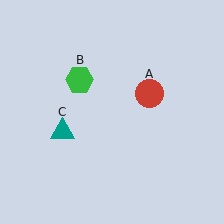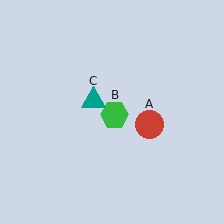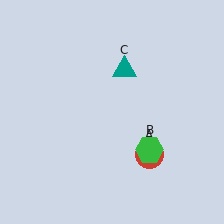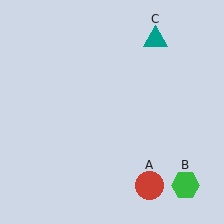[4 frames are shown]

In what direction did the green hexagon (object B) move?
The green hexagon (object B) moved down and to the right.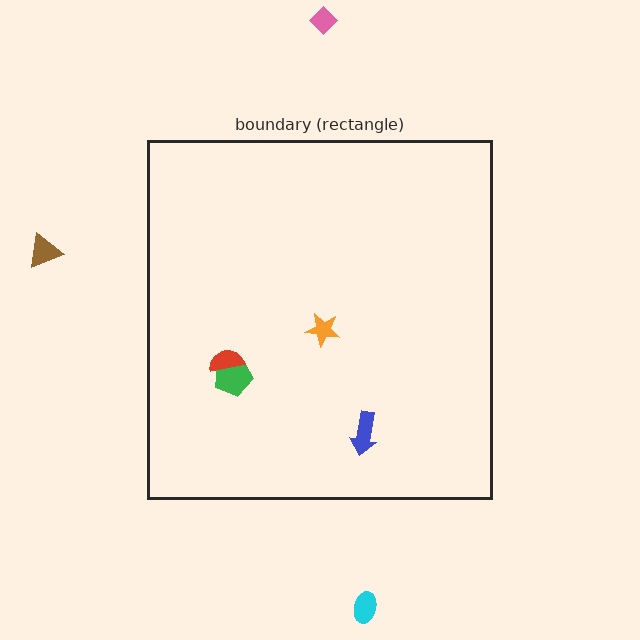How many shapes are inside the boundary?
4 inside, 3 outside.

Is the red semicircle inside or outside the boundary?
Inside.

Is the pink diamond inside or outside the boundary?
Outside.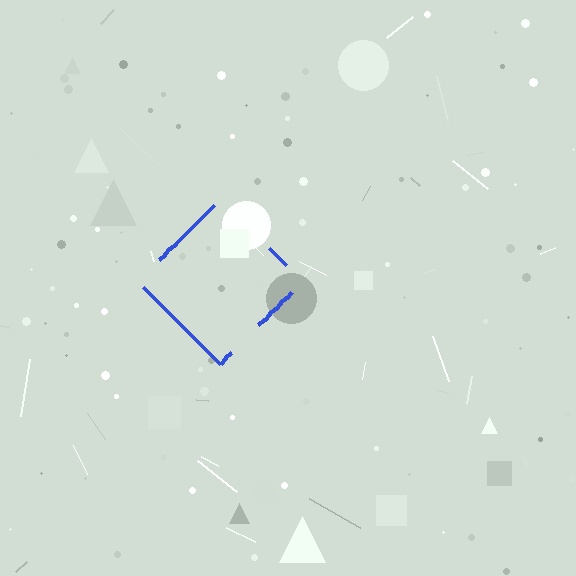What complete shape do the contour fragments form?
The contour fragments form a diamond.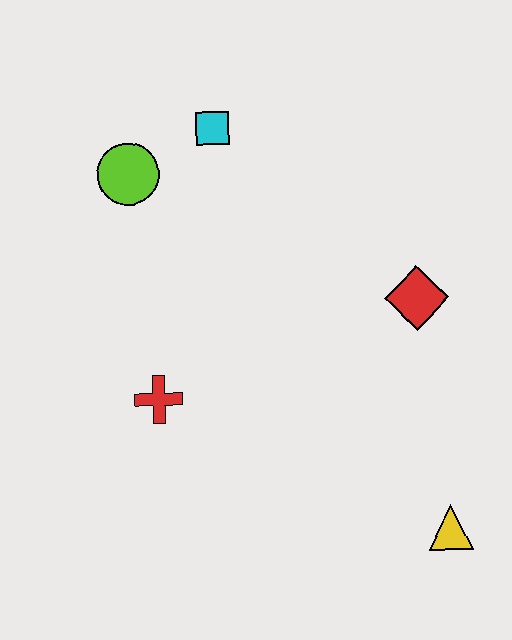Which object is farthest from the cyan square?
The yellow triangle is farthest from the cyan square.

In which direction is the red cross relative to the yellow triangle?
The red cross is to the left of the yellow triangle.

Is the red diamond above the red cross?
Yes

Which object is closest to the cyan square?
The lime circle is closest to the cyan square.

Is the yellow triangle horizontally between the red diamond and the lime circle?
No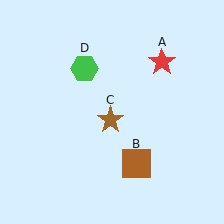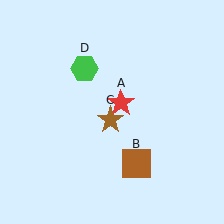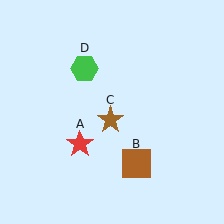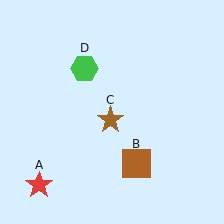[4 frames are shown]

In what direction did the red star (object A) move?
The red star (object A) moved down and to the left.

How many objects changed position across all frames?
1 object changed position: red star (object A).